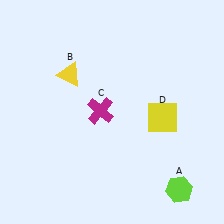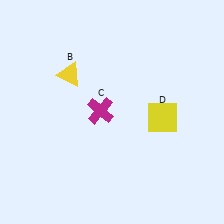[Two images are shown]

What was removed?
The lime hexagon (A) was removed in Image 2.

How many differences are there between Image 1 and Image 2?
There is 1 difference between the two images.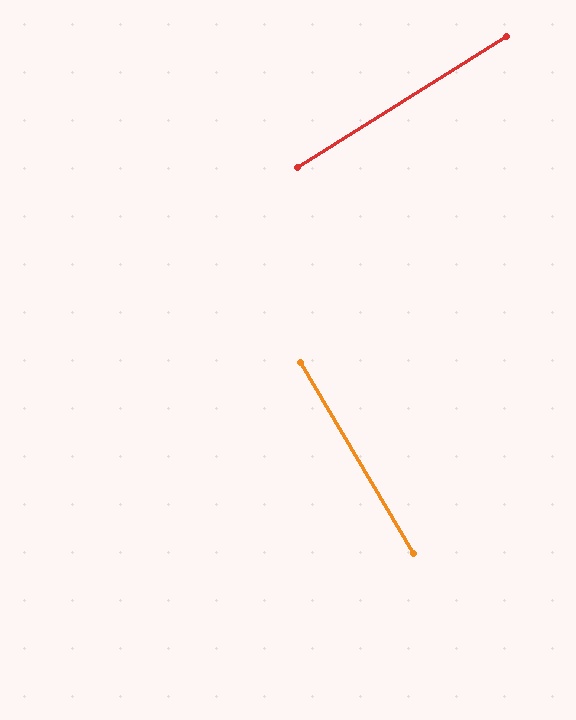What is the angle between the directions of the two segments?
Approximately 88 degrees.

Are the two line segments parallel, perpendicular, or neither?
Perpendicular — they meet at approximately 88°.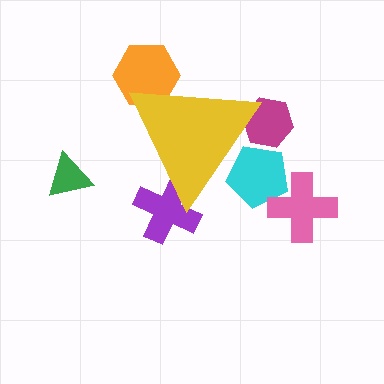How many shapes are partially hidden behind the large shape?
4 shapes are partially hidden.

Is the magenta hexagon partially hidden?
Yes, the magenta hexagon is partially hidden behind the yellow triangle.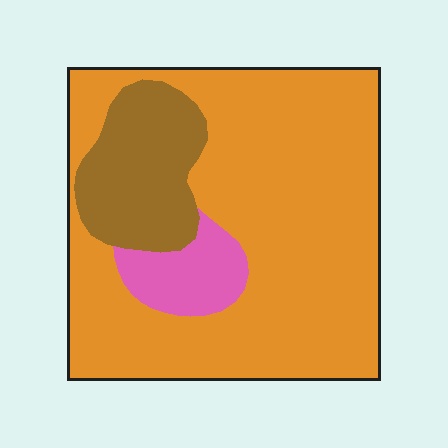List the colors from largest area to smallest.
From largest to smallest: orange, brown, pink.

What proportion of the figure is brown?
Brown takes up about one sixth (1/6) of the figure.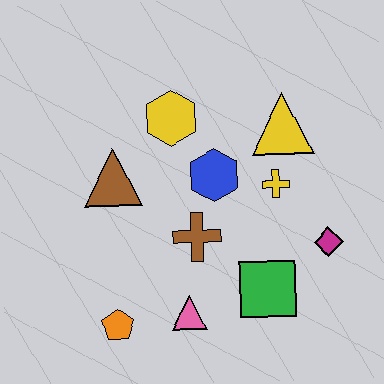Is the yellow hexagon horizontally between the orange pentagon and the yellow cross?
Yes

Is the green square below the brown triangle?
Yes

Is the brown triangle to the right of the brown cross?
No